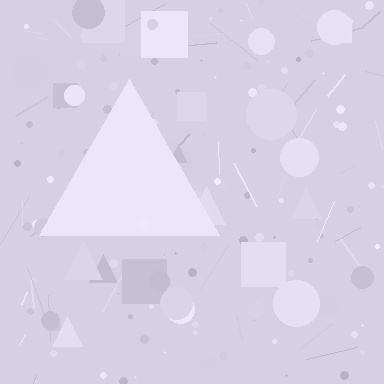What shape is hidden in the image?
A triangle is hidden in the image.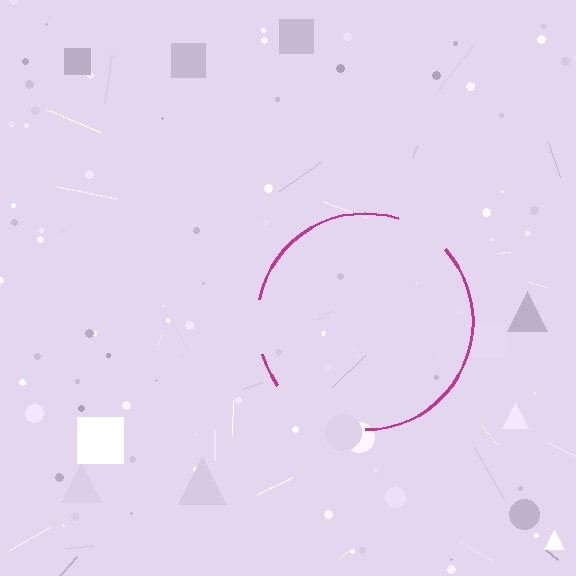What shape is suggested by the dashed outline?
The dashed outline suggests a circle.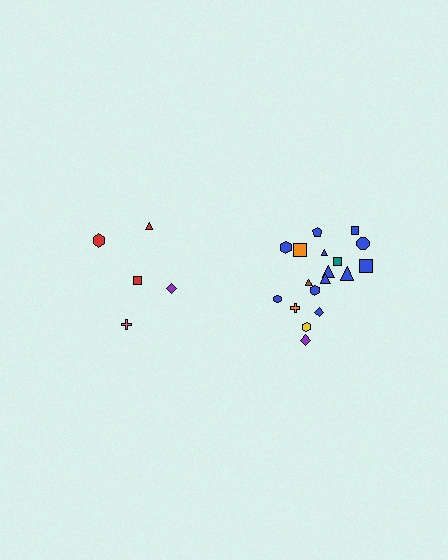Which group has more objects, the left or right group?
The right group.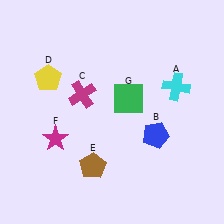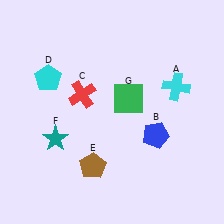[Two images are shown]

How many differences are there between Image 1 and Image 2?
There are 3 differences between the two images.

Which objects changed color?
C changed from magenta to red. D changed from yellow to cyan. F changed from magenta to teal.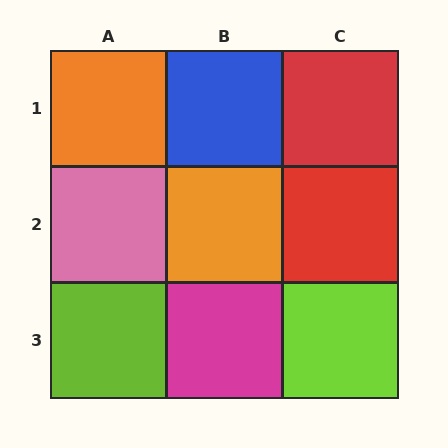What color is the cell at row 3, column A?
Lime.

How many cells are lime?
2 cells are lime.